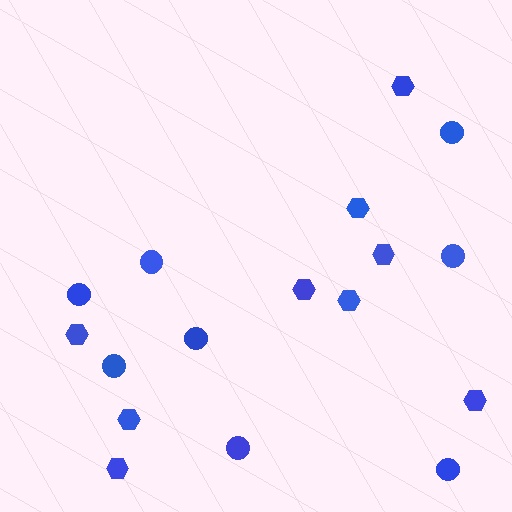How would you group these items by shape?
There are 2 groups: one group of circles (8) and one group of hexagons (9).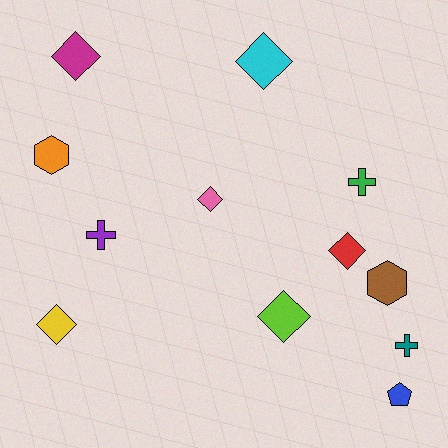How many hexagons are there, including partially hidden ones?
There are 2 hexagons.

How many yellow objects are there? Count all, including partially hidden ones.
There is 1 yellow object.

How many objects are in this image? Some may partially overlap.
There are 12 objects.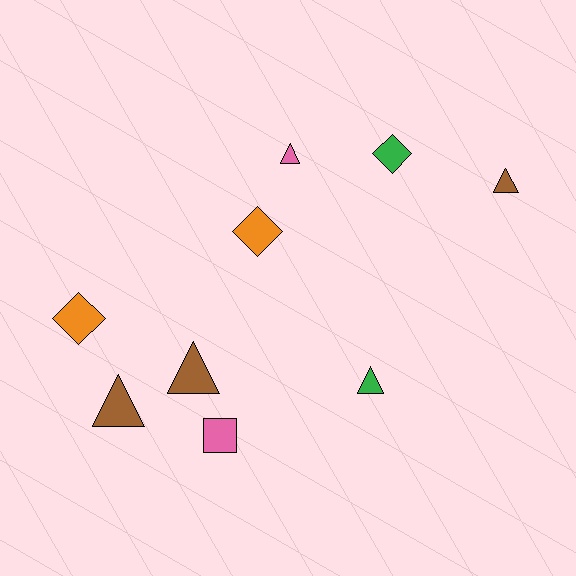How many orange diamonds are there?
There are 2 orange diamonds.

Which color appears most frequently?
Brown, with 3 objects.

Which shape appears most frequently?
Triangle, with 5 objects.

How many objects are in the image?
There are 9 objects.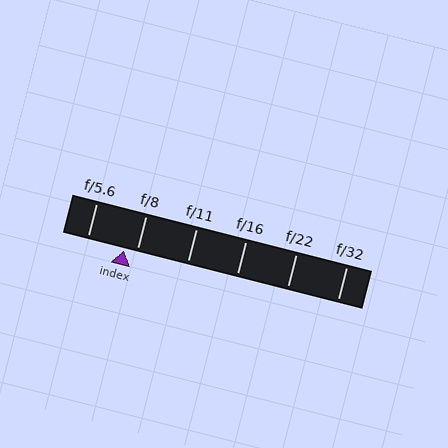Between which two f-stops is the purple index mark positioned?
The index mark is between f/5.6 and f/8.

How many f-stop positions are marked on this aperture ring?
There are 6 f-stop positions marked.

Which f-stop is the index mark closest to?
The index mark is closest to f/8.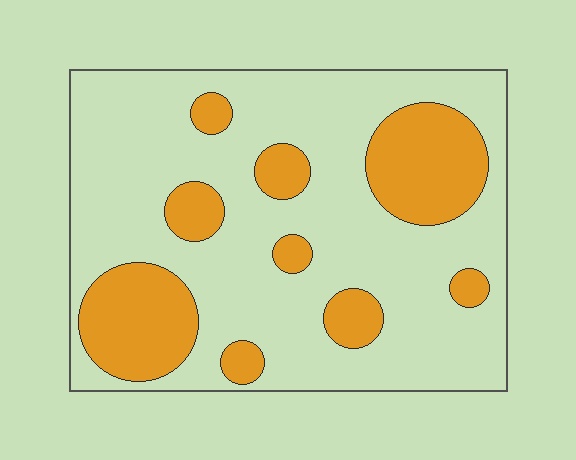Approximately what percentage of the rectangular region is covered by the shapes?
Approximately 25%.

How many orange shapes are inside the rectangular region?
9.